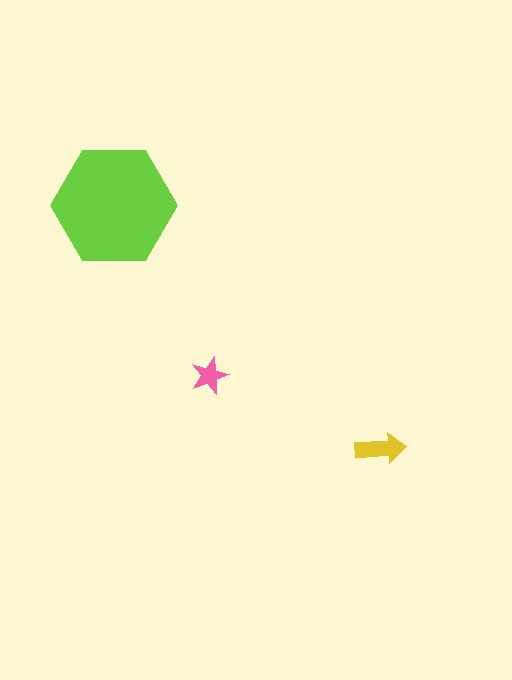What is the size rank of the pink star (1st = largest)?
3rd.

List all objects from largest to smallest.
The lime hexagon, the yellow arrow, the pink star.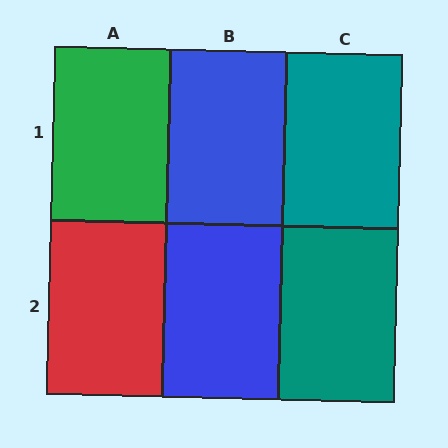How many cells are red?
1 cell is red.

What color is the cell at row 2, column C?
Teal.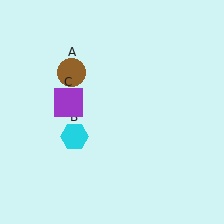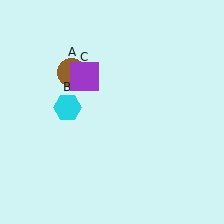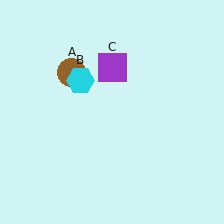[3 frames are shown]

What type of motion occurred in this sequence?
The cyan hexagon (object B), purple square (object C) rotated clockwise around the center of the scene.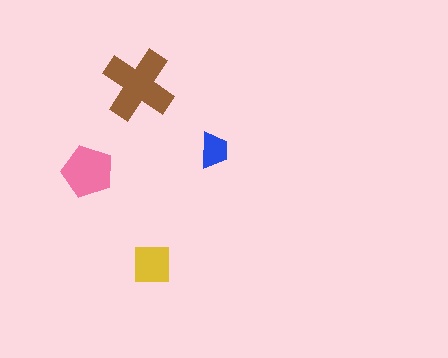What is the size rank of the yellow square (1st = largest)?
3rd.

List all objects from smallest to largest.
The blue trapezoid, the yellow square, the pink pentagon, the brown cross.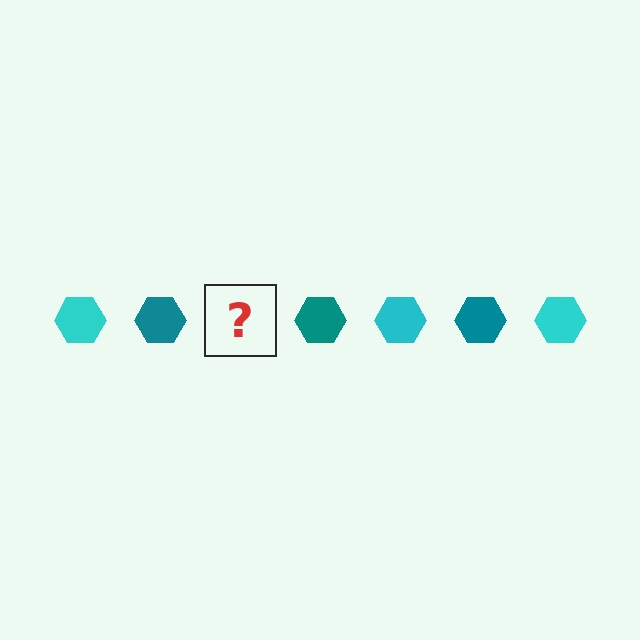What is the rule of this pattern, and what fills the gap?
The rule is that the pattern cycles through cyan, teal hexagons. The gap should be filled with a cyan hexagon.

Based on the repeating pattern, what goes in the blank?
The blank should be a cyan hexagon.